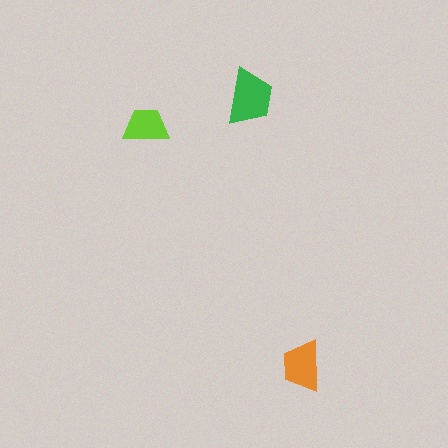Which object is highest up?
The green trapezoid is topmost.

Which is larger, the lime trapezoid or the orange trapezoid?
The orange one.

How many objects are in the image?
There are 3 objects in the image.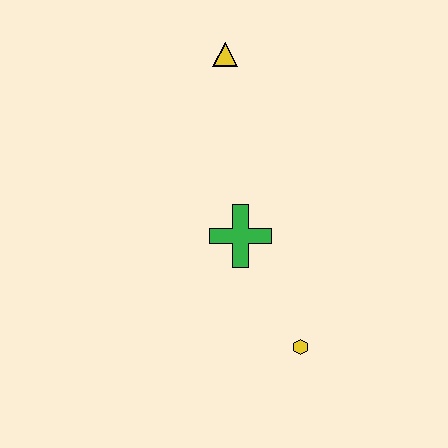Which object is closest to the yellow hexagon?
The green cross is closest to the yellow hexagon.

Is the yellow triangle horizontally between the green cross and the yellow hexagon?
No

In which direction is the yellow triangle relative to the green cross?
The yellow triangle is above the green cross.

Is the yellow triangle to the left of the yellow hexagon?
Yes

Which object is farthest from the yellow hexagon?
The yellow triangle is farthest from the yellow hexagon.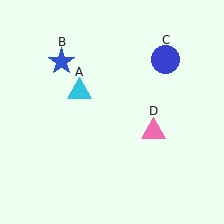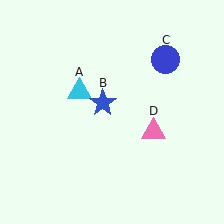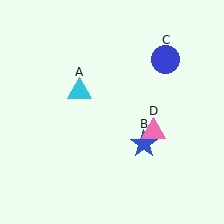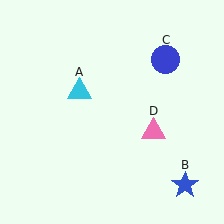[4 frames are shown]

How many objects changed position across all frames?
1 object changed position: blue star (object B).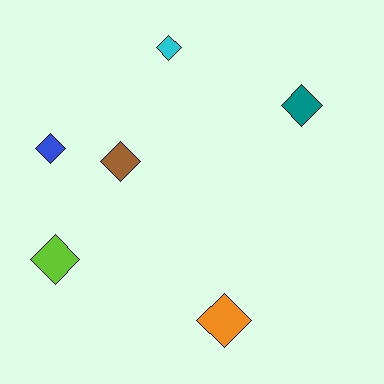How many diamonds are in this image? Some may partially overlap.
There are 6 diamonds.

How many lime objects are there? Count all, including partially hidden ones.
There is 1 lime object.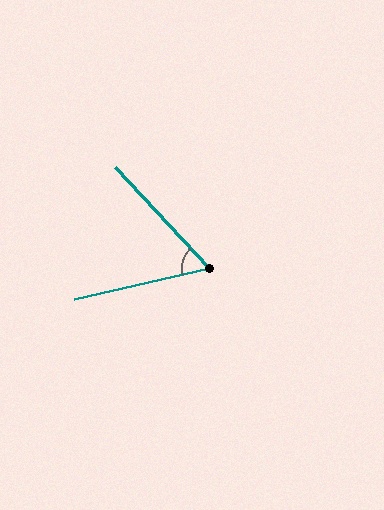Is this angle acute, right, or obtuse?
It is acute.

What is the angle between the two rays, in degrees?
Approximately 60 degrees.